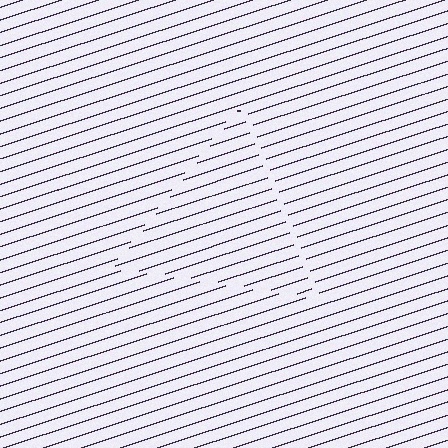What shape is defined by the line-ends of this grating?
An illusory triangle. The interior of the shape contains the same grating, shifted by half a period — the contour is defined by the phase discontinuity where line-ends from the inner and outer gratings abut.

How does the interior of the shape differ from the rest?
The interior of the shape contains the same grating, shifted by half a period — the contour is defined by the phase discontinuity where line-ends from the inner and outer gratings abut.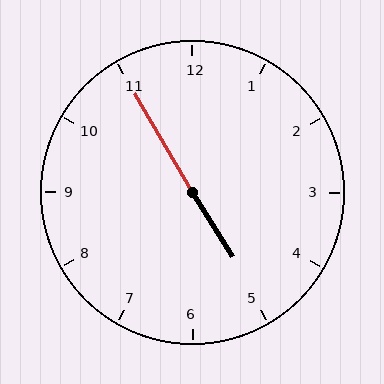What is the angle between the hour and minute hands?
Approximately 178 degrees.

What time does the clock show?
4:55.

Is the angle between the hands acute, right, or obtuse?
It is obtuse.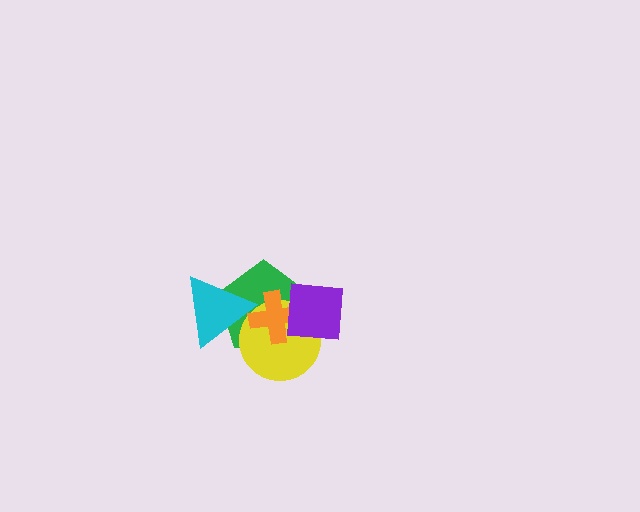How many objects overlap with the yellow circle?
4 objects overlap with the yellow circle.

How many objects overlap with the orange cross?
4 objects overlap with the orange cross.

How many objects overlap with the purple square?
3 objects overlap with the purple square.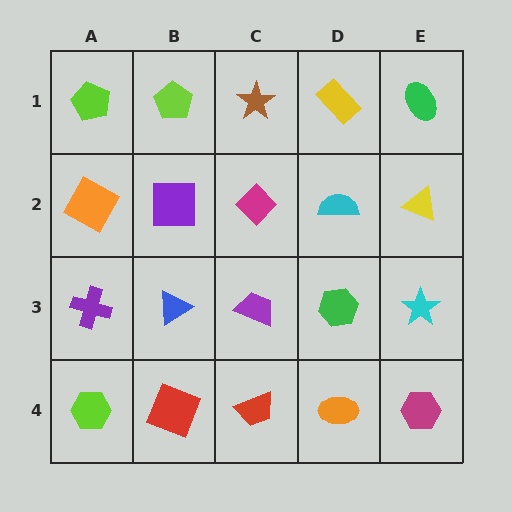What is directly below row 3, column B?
A red square.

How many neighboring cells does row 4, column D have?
3.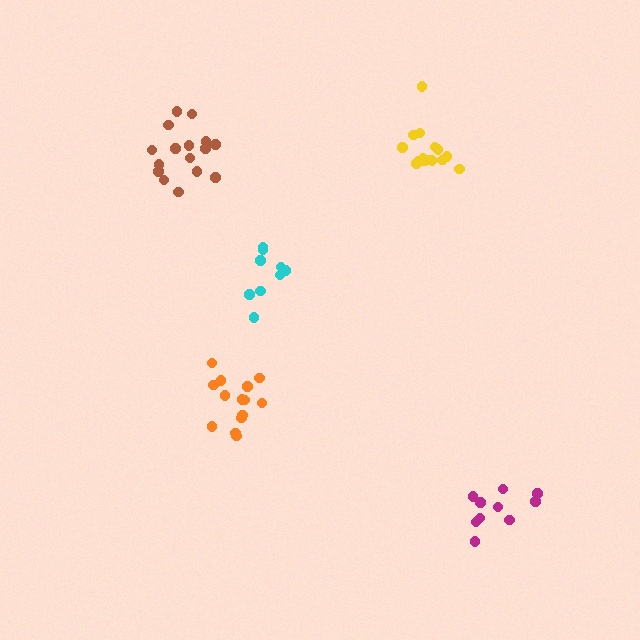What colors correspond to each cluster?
The clusters are colored: orange, cyan, magenta, brown, yellow.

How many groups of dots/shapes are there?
There are 5 groups.